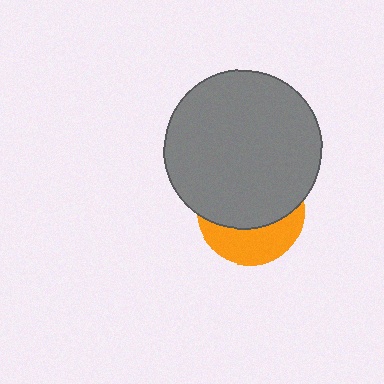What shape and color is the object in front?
The object in front is a gray circle.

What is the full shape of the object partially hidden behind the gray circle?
The partially hidden object is an orange circle.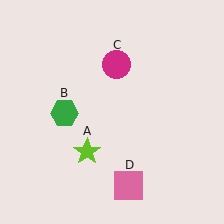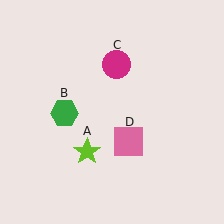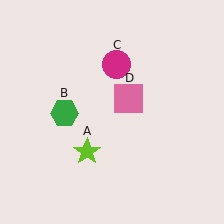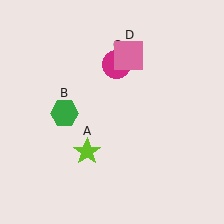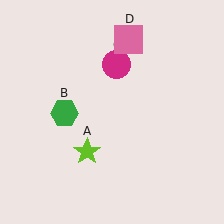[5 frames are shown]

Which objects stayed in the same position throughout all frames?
Lime star (object A) and green hexagon (object B) and magenta circle (object C) remained stationary.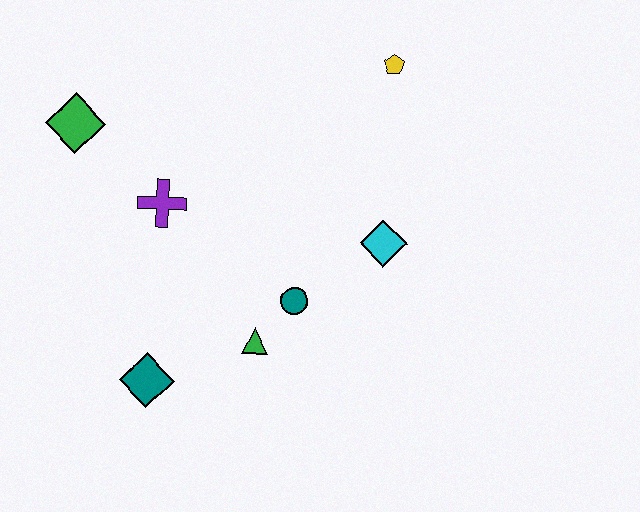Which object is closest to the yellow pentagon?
The cyan diamond is closest to the yellow pentagon.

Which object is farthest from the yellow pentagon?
The teal diamond is farthest from the yellow pentagon.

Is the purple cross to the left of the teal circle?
Yes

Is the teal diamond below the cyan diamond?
Yes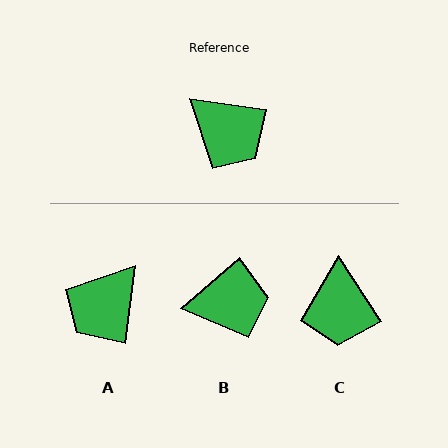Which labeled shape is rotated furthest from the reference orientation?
A, about 90 degrees away.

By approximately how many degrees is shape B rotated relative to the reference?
Approximately 49 degrees counter-clockwise.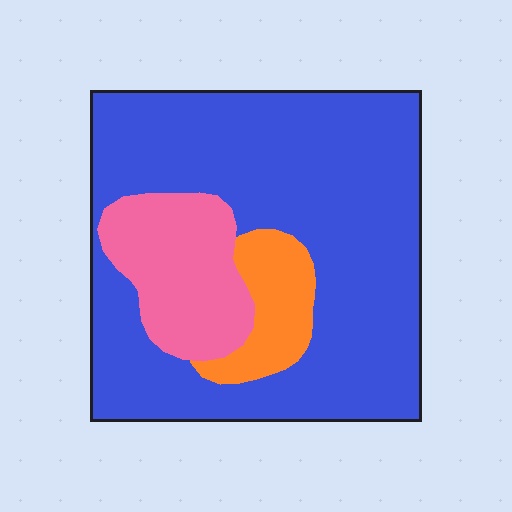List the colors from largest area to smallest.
From largest to smallest: blue, pink, orange.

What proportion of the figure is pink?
Pink covers about 15% of the figure.